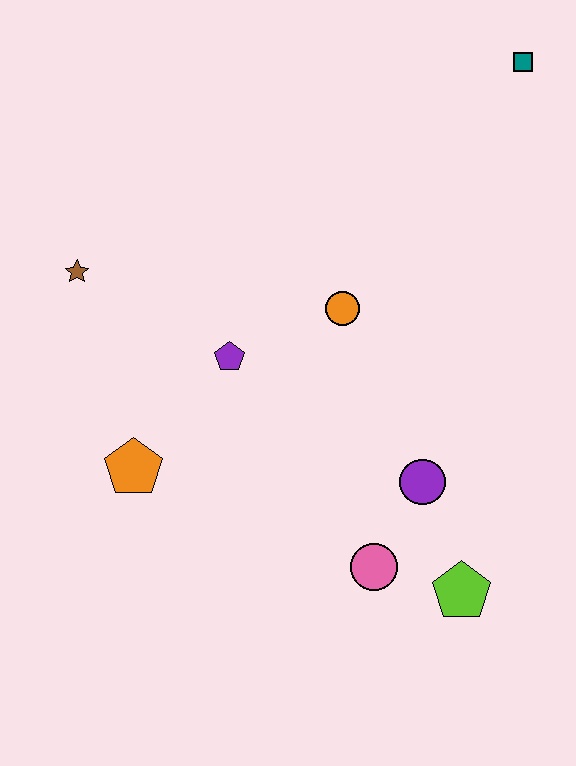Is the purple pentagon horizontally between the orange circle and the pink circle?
No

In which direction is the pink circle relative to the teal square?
The pink circle is below the teal square.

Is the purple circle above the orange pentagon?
No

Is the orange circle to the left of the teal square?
Yes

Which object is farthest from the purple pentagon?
The teal square is farthest from the purple pentagon.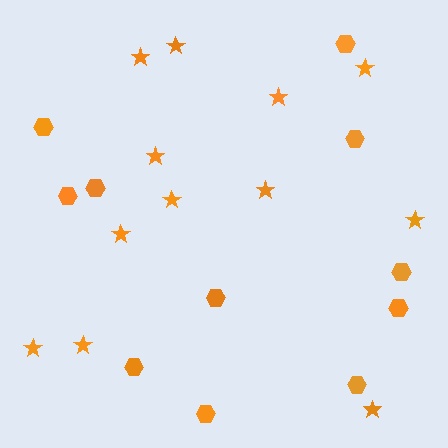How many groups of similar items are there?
There are 2 groups: one group of hexagons (11) and one group of stars (12).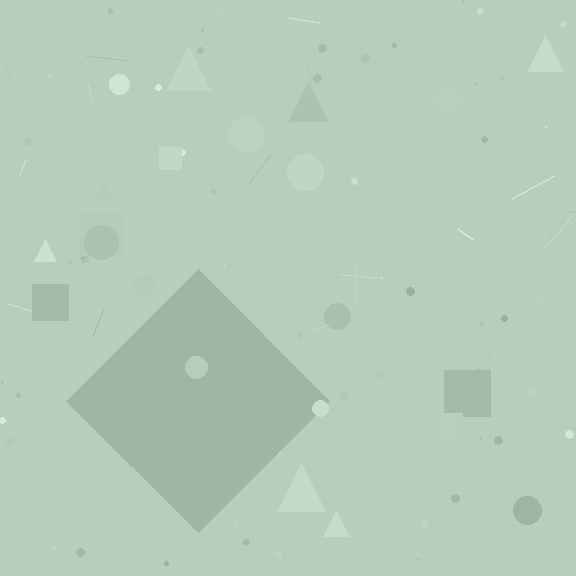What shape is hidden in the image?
A diamond is hidden in the image.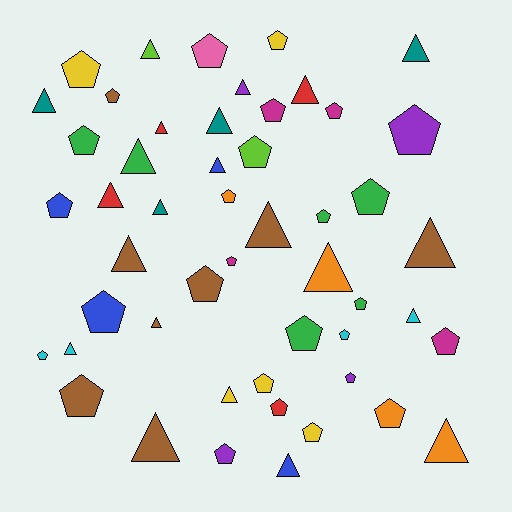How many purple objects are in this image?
There are 4 purple objects.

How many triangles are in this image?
There are 22 triangles.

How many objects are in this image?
There are 50 objects.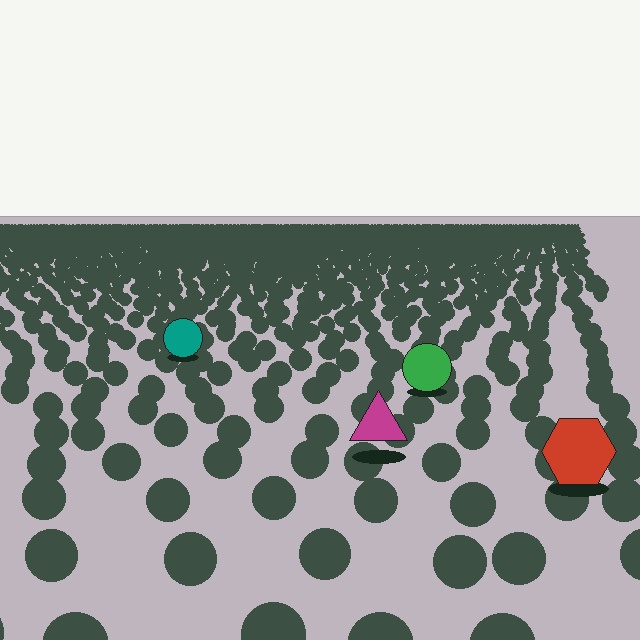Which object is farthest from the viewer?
The teal circle is farthest from the viewer. It appears smaller and the ground texture around it is denser.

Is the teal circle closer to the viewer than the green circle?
No. The green circle is closer — you can tell from the texture gradient: the ground texture is coarser near it.